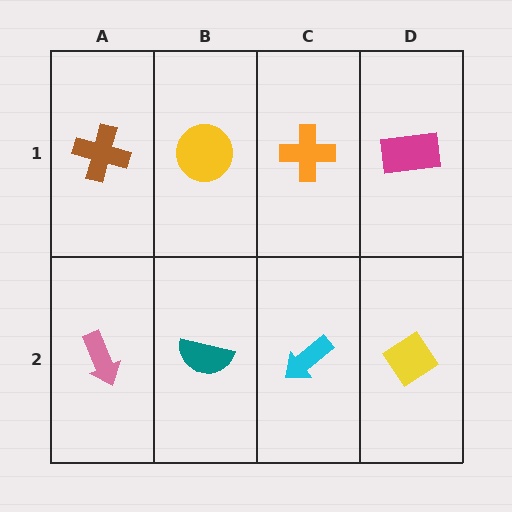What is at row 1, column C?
An orange cross.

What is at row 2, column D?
A yellow diamond.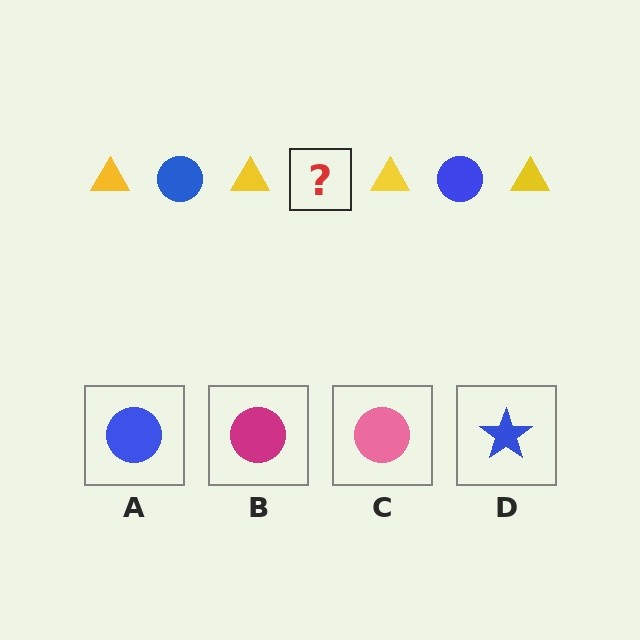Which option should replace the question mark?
Option A.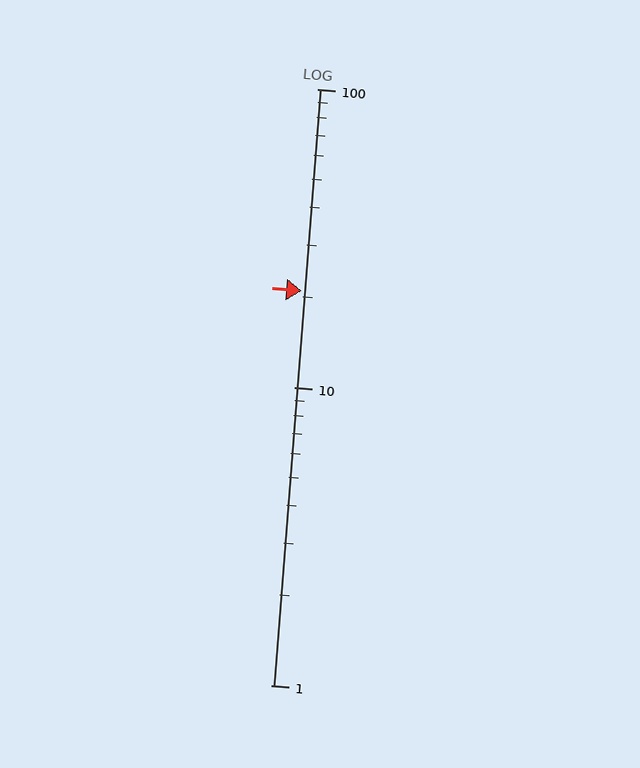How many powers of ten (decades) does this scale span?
The scale spans 2 decades, from 1 to 100.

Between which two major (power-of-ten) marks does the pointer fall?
The pointer is between 10 and 100.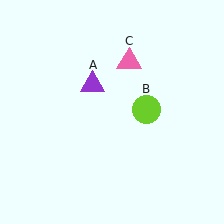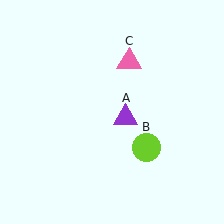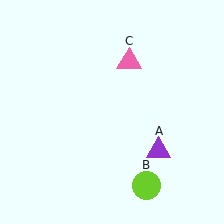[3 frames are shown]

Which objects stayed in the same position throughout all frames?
Pink triangle (object C) remained stationary.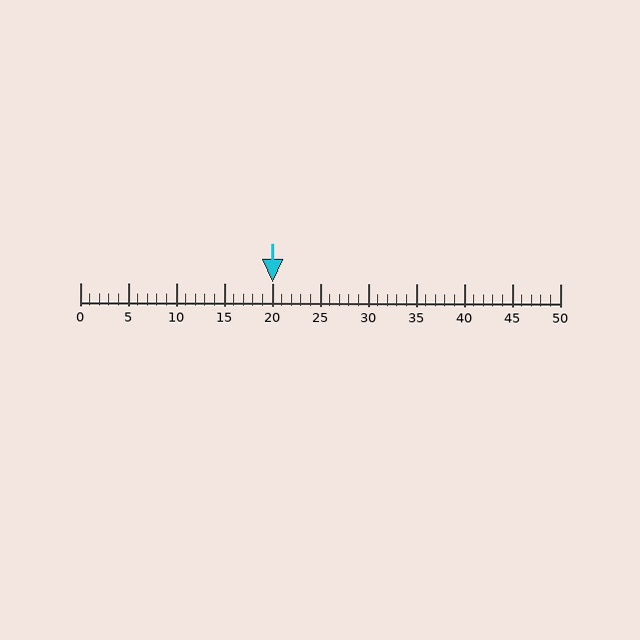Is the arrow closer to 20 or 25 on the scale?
The arrow is closer to 20.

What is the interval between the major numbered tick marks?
The major tick marks are spaced 5 units apart.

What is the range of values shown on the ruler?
The ruler shows values from 0 to 50.